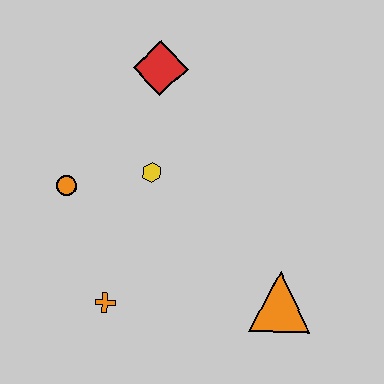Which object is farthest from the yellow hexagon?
The orange triangle is farthest from the yellow hexagon.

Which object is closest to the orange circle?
The yellow hexagon is closest to the orange circle.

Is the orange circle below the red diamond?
Yes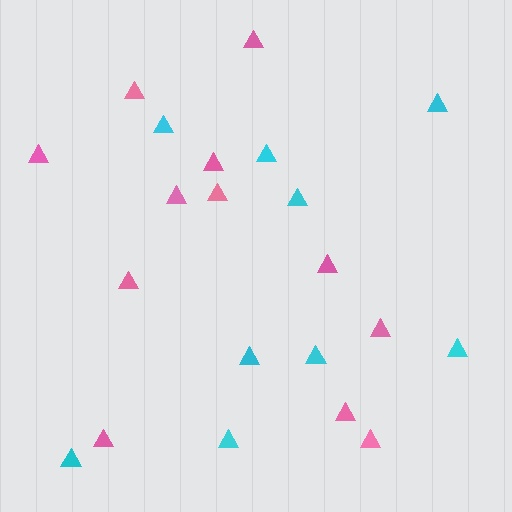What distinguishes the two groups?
There are 2 groups: one group of cyan triangles (9) and one group of pink triangles (12).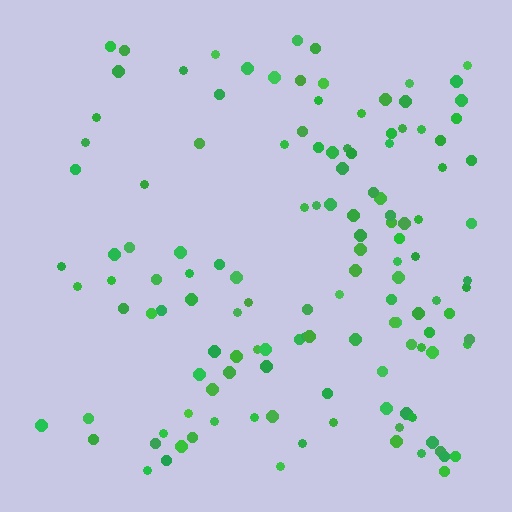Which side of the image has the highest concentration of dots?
The right.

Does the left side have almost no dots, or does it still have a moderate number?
Still a moderate number, just noticeably fewer than the right.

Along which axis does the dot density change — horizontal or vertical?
Horizontal.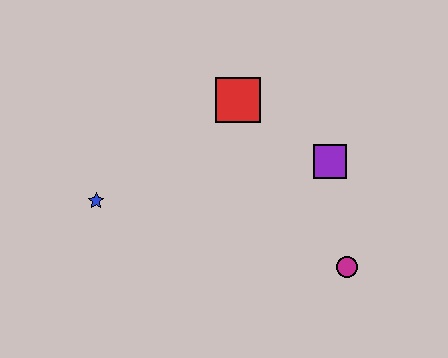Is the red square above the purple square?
Yes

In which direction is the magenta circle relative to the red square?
The magenta circle is below the red square.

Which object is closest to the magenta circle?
The purple square is closest to the magenta circle.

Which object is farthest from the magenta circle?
The blue star is farthest from the magenta circle.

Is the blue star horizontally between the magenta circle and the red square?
No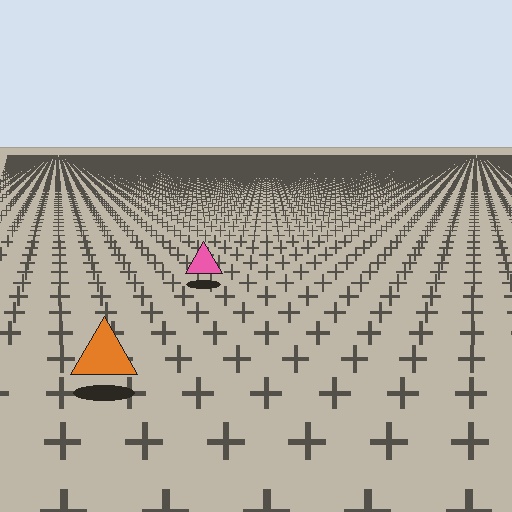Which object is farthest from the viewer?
The pink triangle is farthest from the viewer. It appears smaller and the ground texture around it is denser.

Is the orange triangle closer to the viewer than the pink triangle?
Yes. The orange triangle is closer — you can tell from the texture gradient: the ground texture is coarser near it.